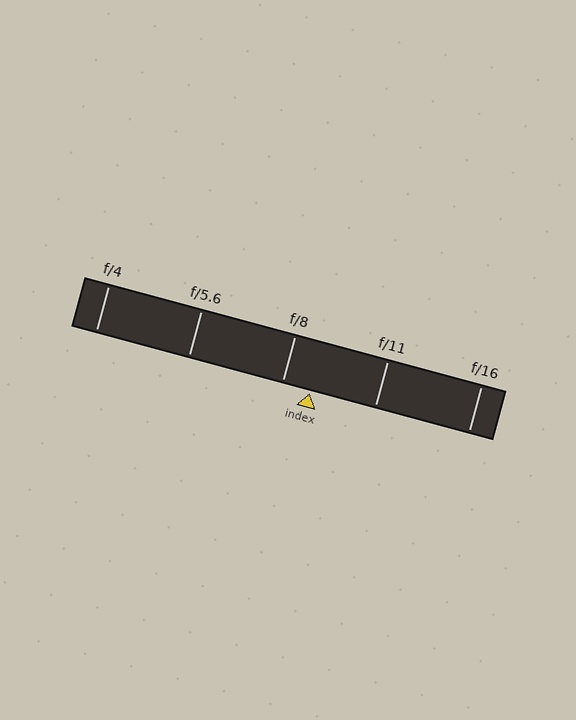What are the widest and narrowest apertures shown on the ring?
The widest aperture shown is f/4 and the narrowest is f/16.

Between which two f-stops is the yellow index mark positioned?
The index mark is between f/8 and f/11.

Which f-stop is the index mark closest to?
The index mark is closest to f/8.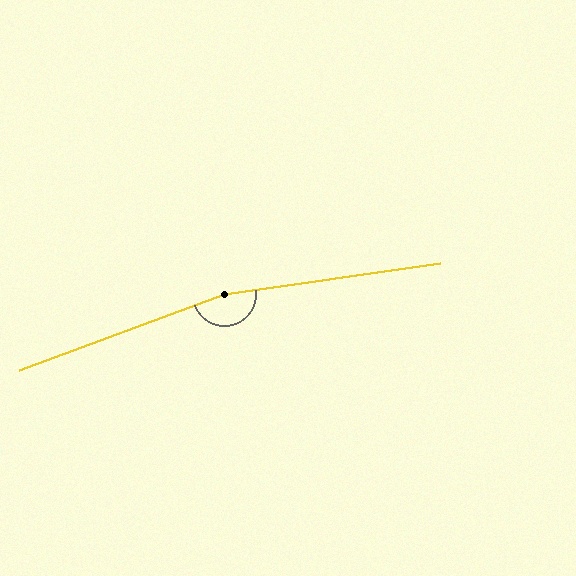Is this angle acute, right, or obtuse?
It is obtuse.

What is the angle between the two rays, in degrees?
Approximately 167 degrees.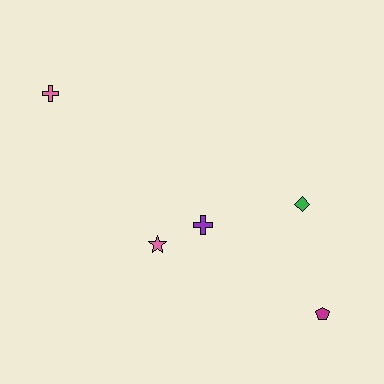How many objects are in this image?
There are 5 objects.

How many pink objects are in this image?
There are 2 pink objects.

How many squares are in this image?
There are no squares.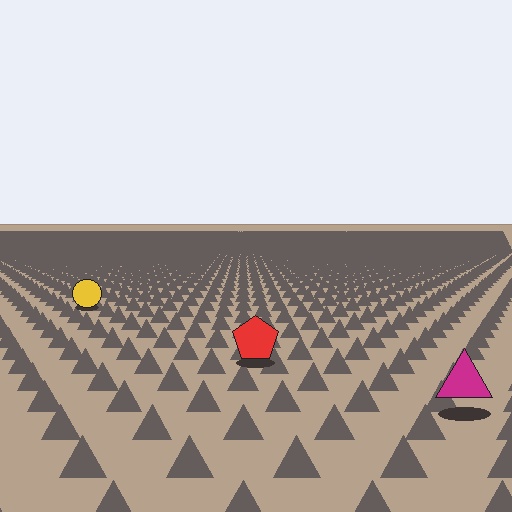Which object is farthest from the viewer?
The yellow circle is farthest from the viewer. It appears smaller and the ground texture around it is denser.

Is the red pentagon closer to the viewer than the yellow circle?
Yes. The red pentagon is closer — you can tell from the texture gradient: the ground texture is coarser near it.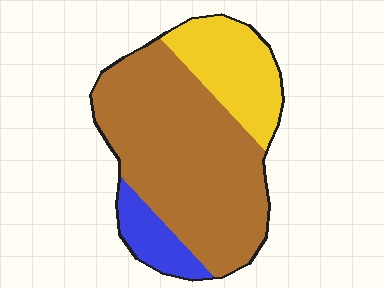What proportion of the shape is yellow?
Yellow takes up about one quarter (1/4) of the shape.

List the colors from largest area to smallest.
From largest to smallest: brown, yellow, blue.